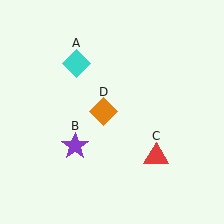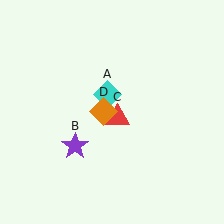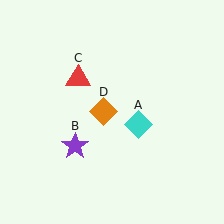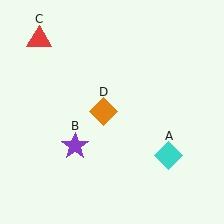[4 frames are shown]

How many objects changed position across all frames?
2 objects changed position: cyan diamond (object A), red triangle (object C).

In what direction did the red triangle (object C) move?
The red triangle (object C) moved up and to the left.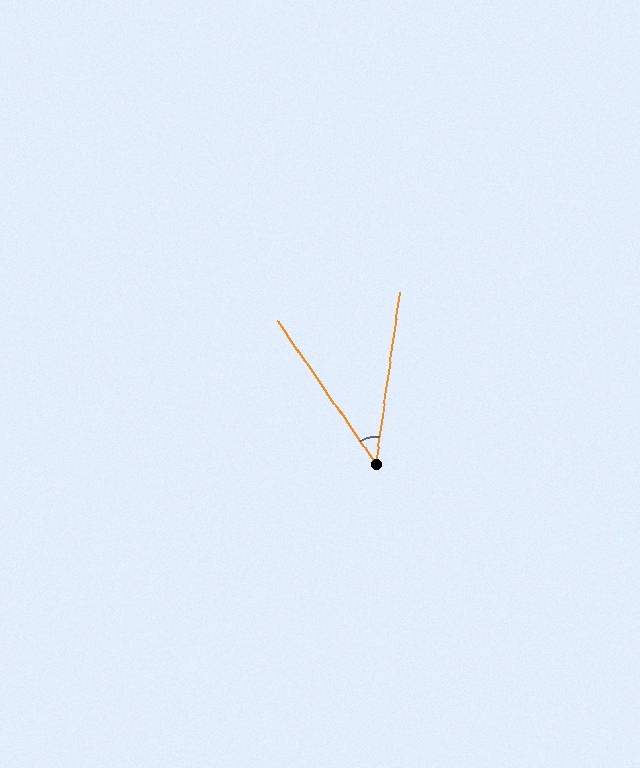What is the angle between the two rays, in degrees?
Approximately 43 degrees.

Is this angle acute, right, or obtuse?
It is acute.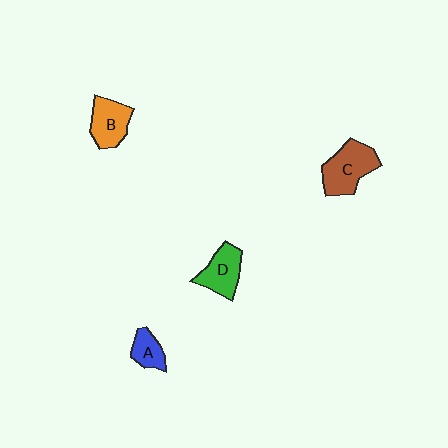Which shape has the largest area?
Shape C (brown).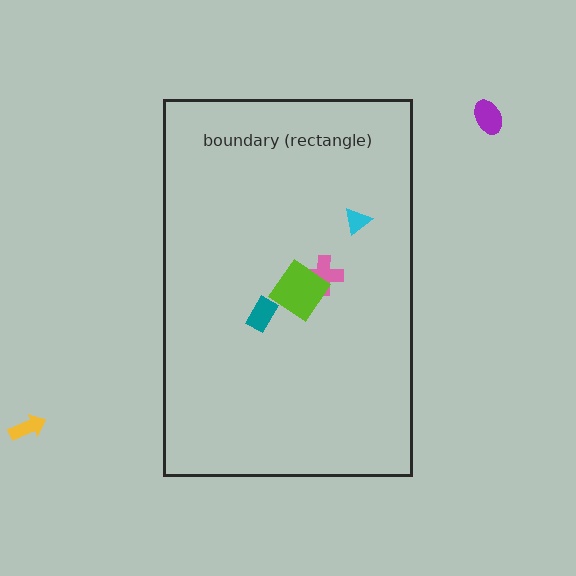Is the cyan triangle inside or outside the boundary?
Inside.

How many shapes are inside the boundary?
4 inside, 2 outside.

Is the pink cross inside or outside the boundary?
Inside.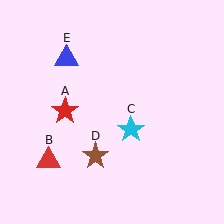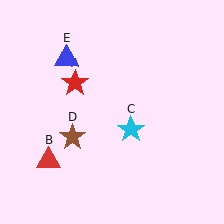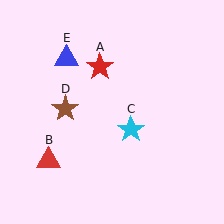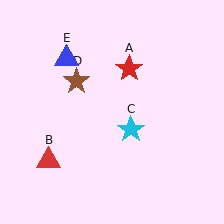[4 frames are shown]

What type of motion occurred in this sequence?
The red star (object A), brown star (object D) rotated clockwise around the center of the scene.